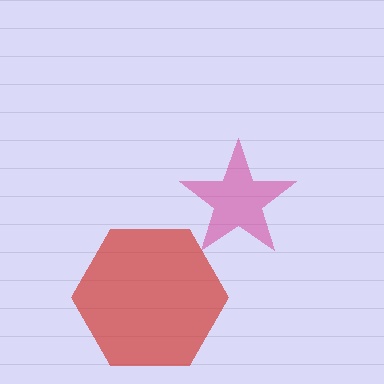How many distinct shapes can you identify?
There are 2 distinct shapes: a red hexagon, a magenta star.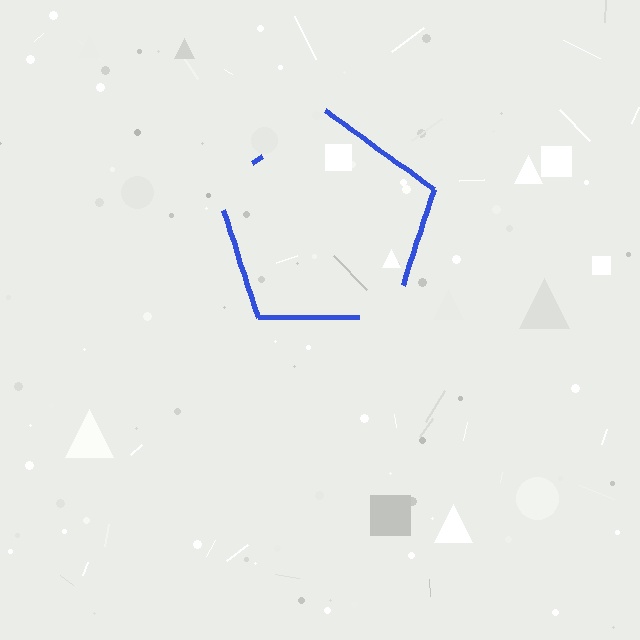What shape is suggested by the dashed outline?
The dashed outline suggests a pentagon.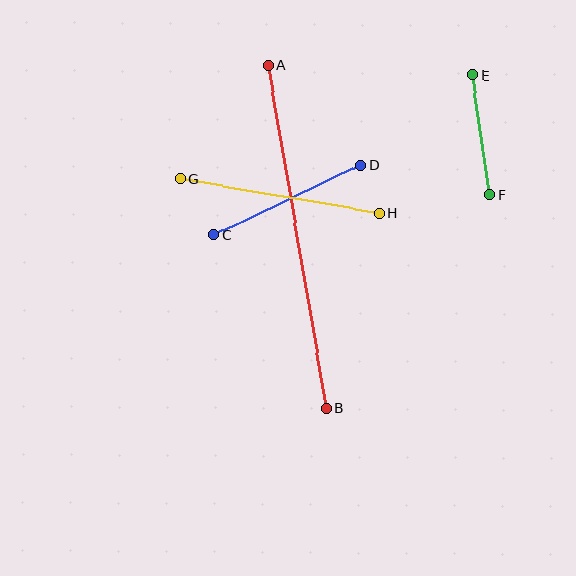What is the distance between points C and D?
The distance is approximately 162 pixels.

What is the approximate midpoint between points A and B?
The midpoint is at approximately (297, 237) pixels.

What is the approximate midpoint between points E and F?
The midpoint is at approximately (481, 135) pixels.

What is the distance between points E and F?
The distance is approximately 120 pixels.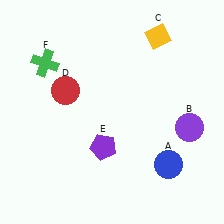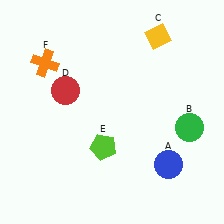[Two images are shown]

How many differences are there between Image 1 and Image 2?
There are 3 differences between the two images.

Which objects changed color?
B changed from purple to green. E changed from purple to lime. F changed from green to orange.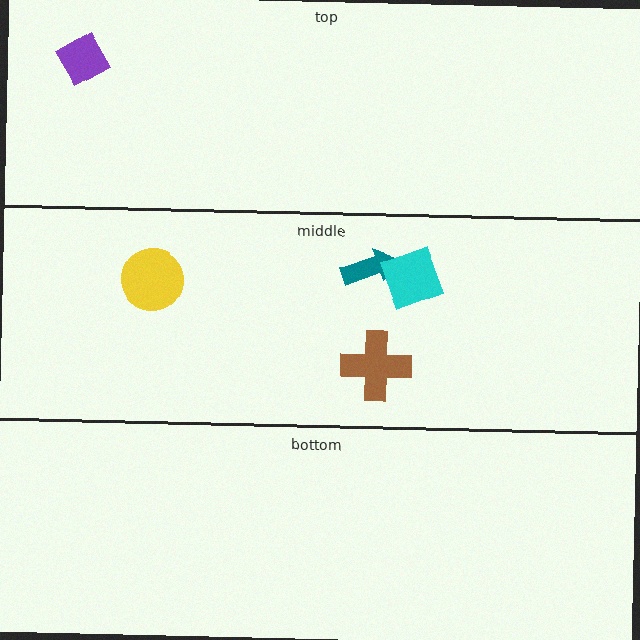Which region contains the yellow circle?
The middle region.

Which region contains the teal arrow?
The middle region.